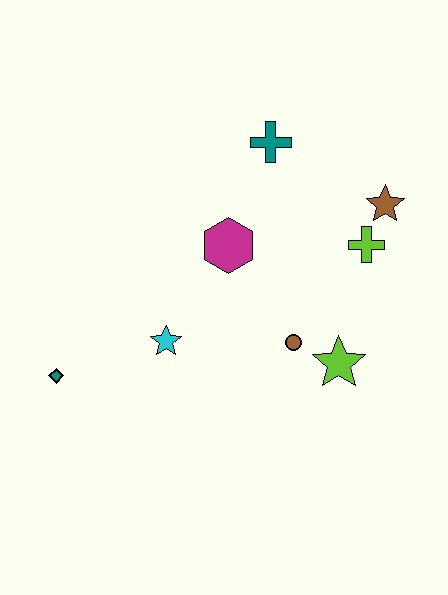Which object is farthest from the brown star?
The teal diamond is farthest from the brown star.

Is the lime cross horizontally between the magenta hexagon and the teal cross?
No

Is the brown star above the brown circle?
Yes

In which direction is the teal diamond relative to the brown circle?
The teal diamond is to the left of the brown circle.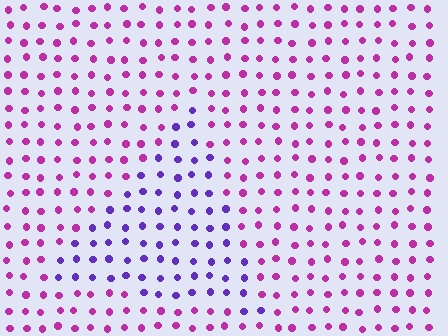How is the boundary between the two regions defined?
The boundary is defined purely by a slight shift in hue (about 48 degrees). Spacing, size, and orientation are identical on both sides.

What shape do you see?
I see a triangle.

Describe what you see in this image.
The image is filled with small magenta elements in a uniform arrangement. A triangle-shaped region is visible where the elements are tinted to a slightly different hue, forming a subtle color boundary.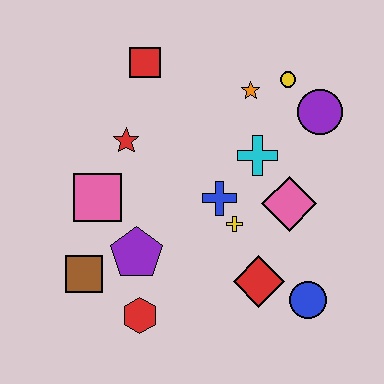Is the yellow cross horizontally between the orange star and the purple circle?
No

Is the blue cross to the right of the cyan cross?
No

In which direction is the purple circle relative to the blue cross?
The purple circle is to the right of the blue cross.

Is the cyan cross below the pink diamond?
No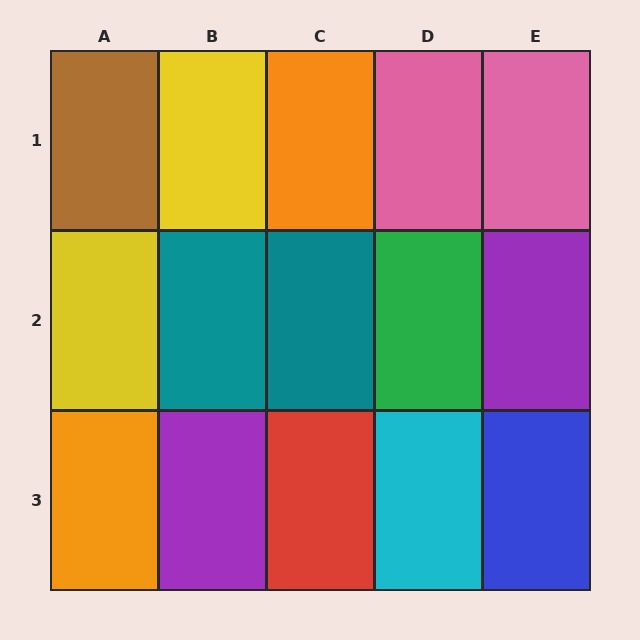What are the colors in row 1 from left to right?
Brown, yellow, orange, pink, pink.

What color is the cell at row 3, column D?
Cyan.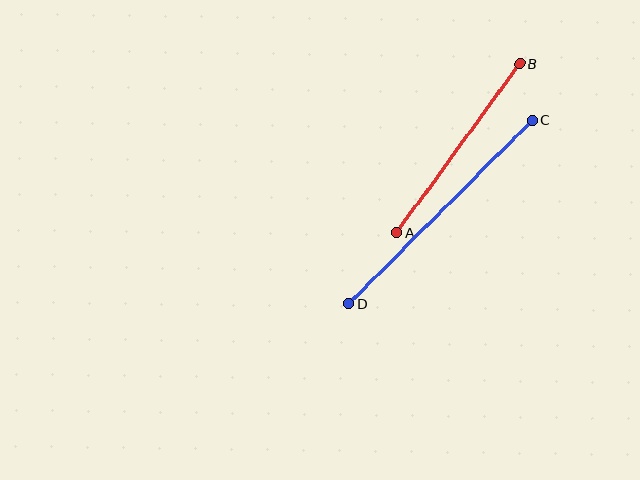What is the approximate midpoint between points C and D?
The midpoint is at approximately (440, 212) pixels.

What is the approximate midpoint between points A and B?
The midpoint is at approximately (458, 148) pixels.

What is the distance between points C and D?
The distance is approximately 259 pixels.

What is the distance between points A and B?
The distance is approximately 209 pixels.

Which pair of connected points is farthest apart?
Points C and D are farthest apart.